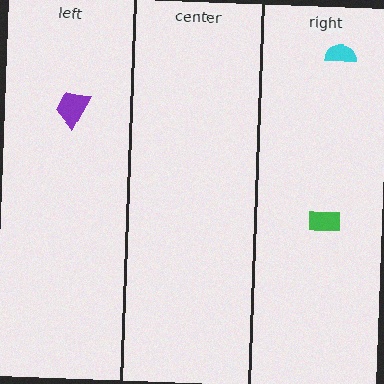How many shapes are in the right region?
2.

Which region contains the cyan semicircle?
The right region.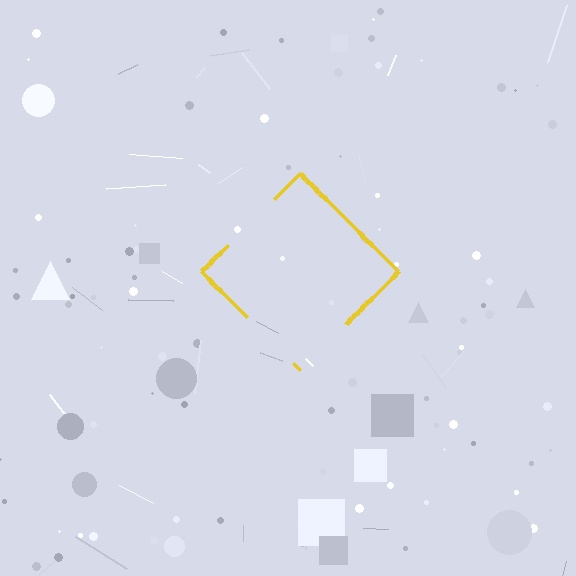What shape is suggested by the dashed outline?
The dashed outline suggests a diamond.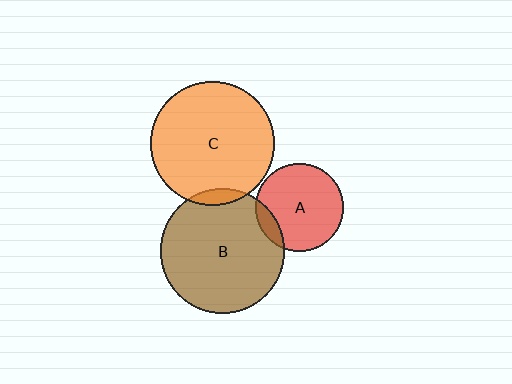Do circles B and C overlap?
Yes.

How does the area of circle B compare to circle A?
Approximately 2.0 times.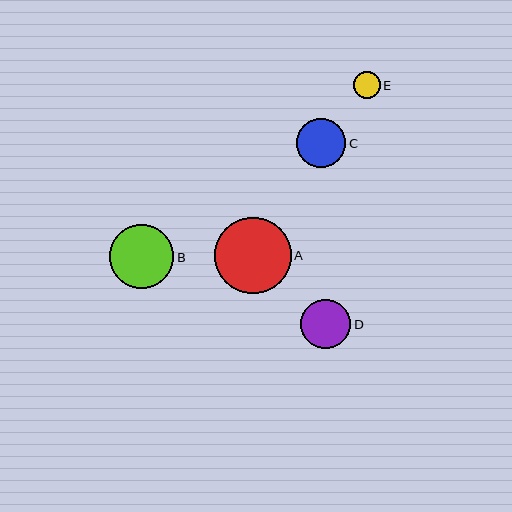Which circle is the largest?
Circle A is the largest with a size of approximately 76 pixels.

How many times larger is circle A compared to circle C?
Circle A is approximately 1.6 times the size of circle C.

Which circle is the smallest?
Circle E is the smallest with a size of approximately 27 pixels.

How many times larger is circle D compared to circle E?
Circle D is approximately 1.8 times the size of circle E.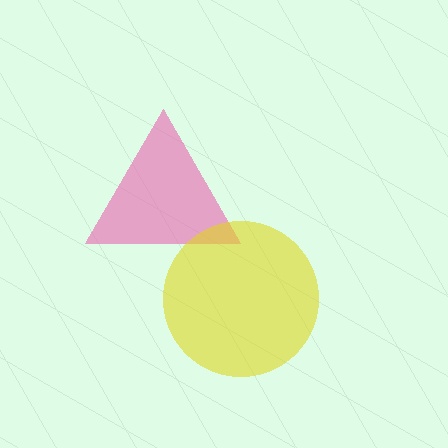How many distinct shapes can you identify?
There are 2 distinct shapes: a pink triangle, a yellow circle.